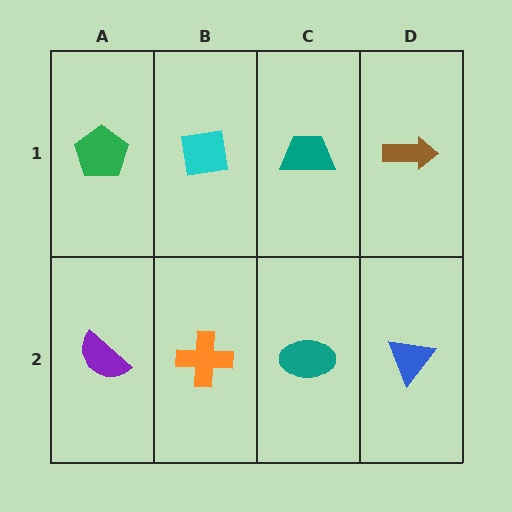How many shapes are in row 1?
4 shapes.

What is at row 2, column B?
An orange cross.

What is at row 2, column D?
A blue triangle.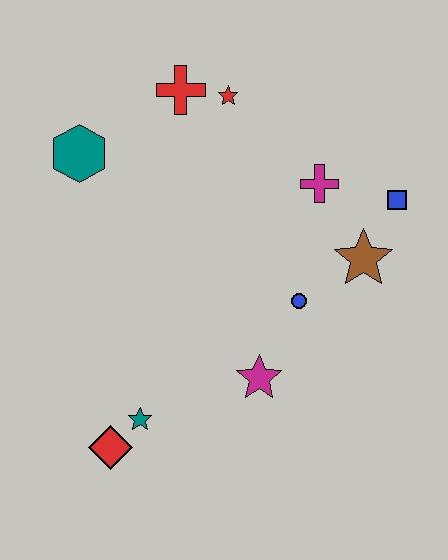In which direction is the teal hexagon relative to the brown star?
The teal hexagon is to the left of the brown star.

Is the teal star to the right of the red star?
No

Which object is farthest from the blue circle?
The teal hexagon is farthest from the blue circle.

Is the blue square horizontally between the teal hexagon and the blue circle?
No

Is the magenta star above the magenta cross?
No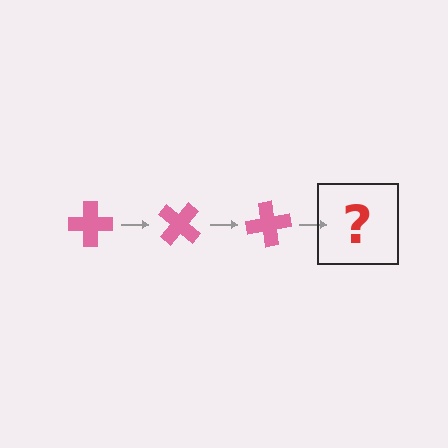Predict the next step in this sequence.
The next step is a pink cross rotated 120 degrees.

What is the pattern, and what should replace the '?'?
The pattern is that the cross rotates 40 degrees each step. The '?' should be a pink cross rotated 120 degrees.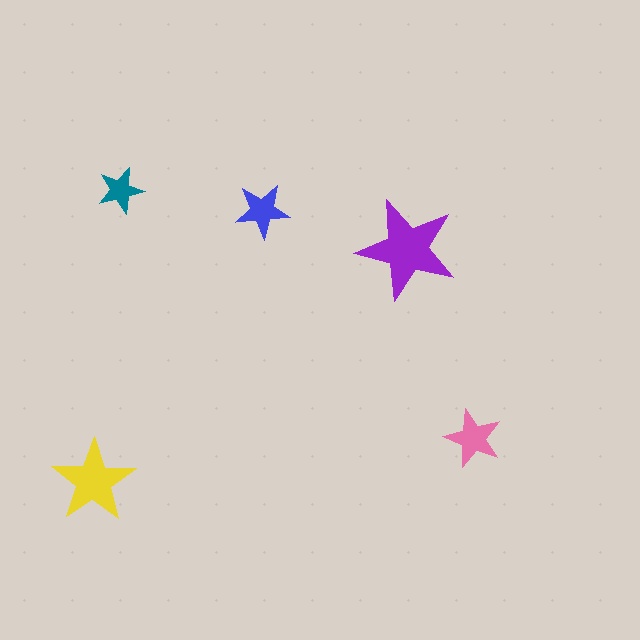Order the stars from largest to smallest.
the purple one, the yellow one, the pink one, the blue one, the teal one.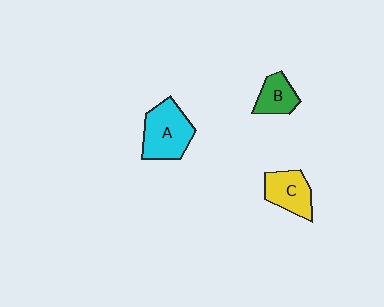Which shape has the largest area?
Shape A (cyan).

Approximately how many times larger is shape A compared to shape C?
Approximately 1.4 times.